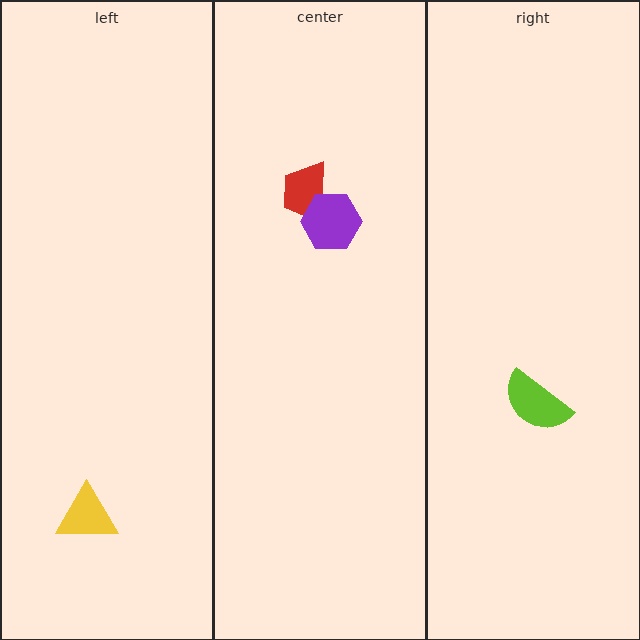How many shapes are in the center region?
2.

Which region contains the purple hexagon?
The center region.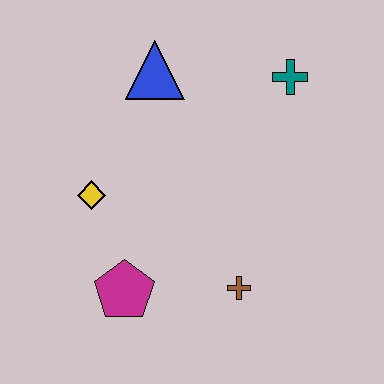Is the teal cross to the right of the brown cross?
Yes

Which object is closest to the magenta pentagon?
The yellow diamond is closest to the magenta pentagon.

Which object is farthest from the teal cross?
The magenta pentagon is farthest from the teal cross.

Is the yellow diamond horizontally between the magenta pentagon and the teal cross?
No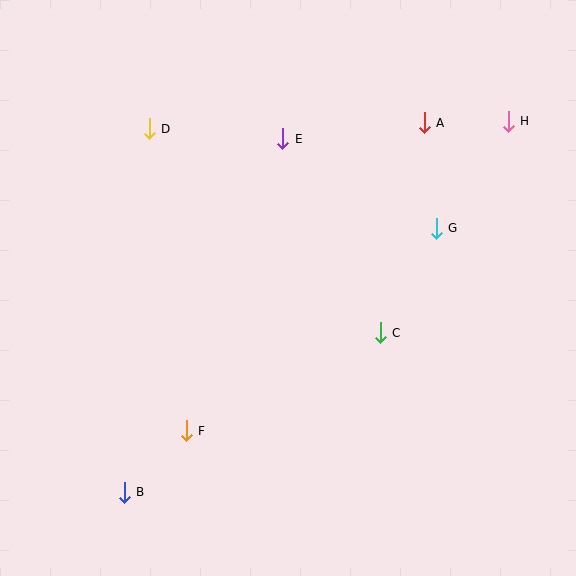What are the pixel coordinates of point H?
Point H is at (508, 121).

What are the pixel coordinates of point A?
Point A is at (424, 123).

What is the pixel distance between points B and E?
The distance between B and E is 388 pixels.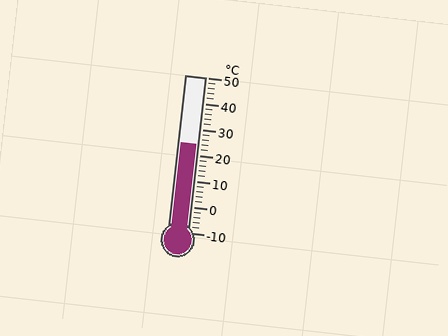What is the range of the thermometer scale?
The thermometer scale ranges from -10°C to 50°C.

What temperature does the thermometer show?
The thermometer shows approximately 24°C.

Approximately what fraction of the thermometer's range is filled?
The thermometer is filled to approximately 55% of its range.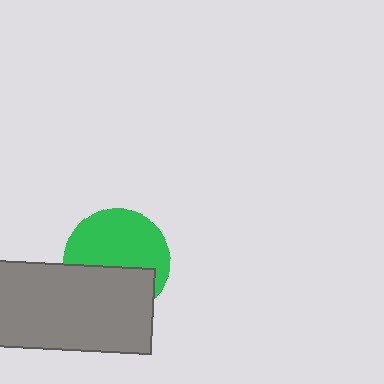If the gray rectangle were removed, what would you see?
You would see the complete green circle.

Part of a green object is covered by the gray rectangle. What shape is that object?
It is a circle.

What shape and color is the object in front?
The object in front is a gray rectangle.